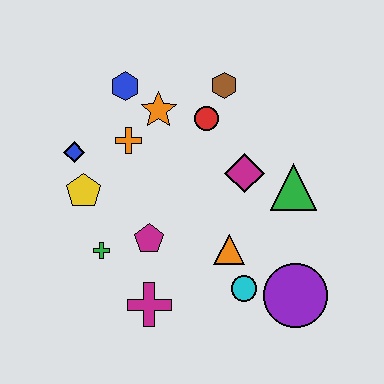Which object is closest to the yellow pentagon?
The blue diamond is closest to the yellow pentagon.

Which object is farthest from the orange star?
The purple circle is farthest from the orange star.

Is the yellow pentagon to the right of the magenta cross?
No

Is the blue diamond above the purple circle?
Yes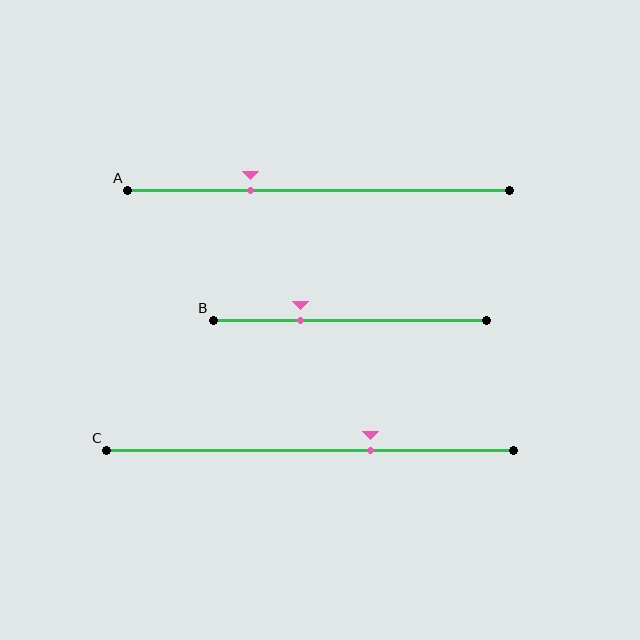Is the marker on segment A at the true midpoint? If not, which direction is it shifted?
No, the marker on segment A is shifted to the left by about 18% of the segment length.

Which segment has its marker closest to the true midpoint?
Segment C has its marker closest to the true midpoint.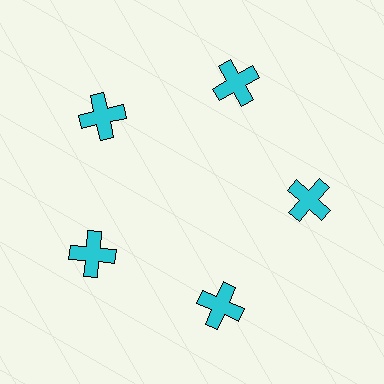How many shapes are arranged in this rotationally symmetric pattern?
There are 5 shapes, arranged in 5 groups of 1.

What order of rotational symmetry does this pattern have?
This pattern has 5-fold rotational symmetry.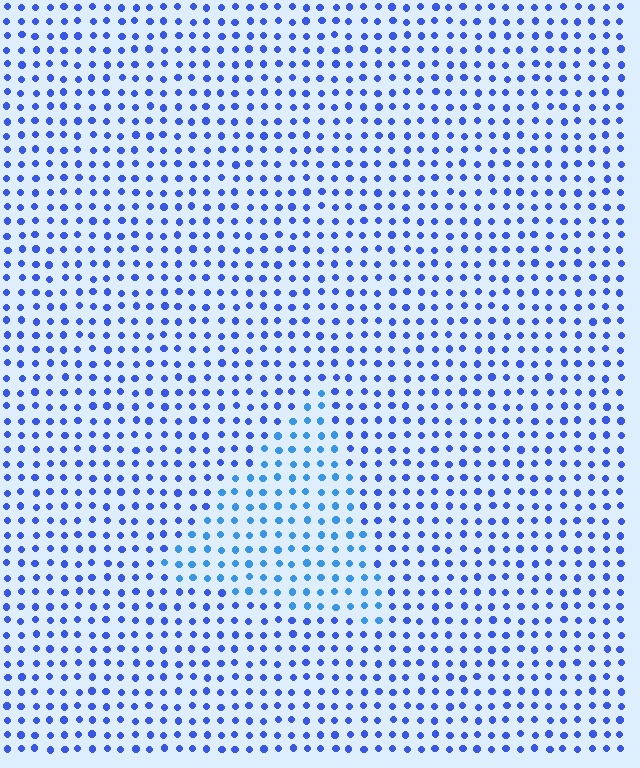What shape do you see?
I see a triangle.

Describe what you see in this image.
The image is filled with small blue elements in a uniform arrangement. A triangle-shaped region is visible where the elements are tinted to a slightly different hue, forming a subtle color boundary.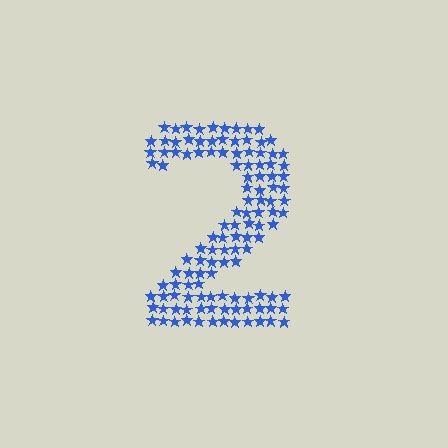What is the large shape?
The large shape is the digit 2.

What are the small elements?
The small elements are stars.